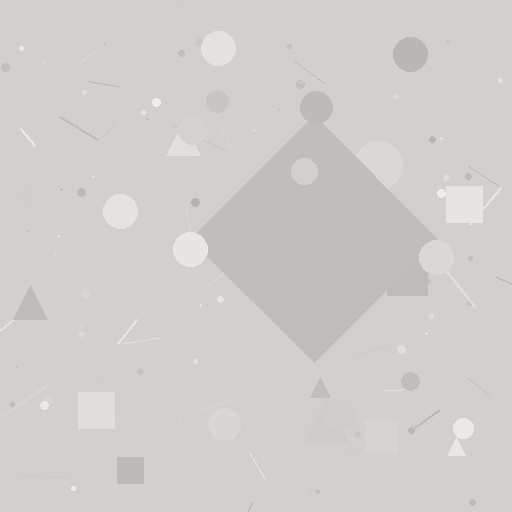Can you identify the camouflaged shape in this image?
The camouflaged shape is a diamond.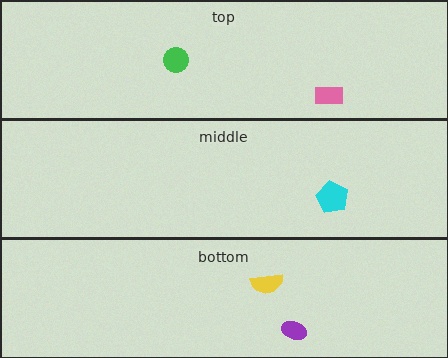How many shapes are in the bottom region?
2.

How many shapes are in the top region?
2.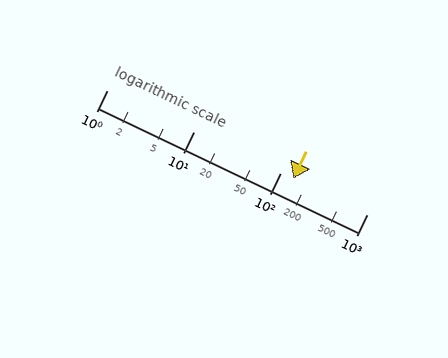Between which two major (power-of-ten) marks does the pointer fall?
The pointer is between 100 and 1000.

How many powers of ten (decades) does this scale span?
The scale spans 3 decades, from 1 to 1000.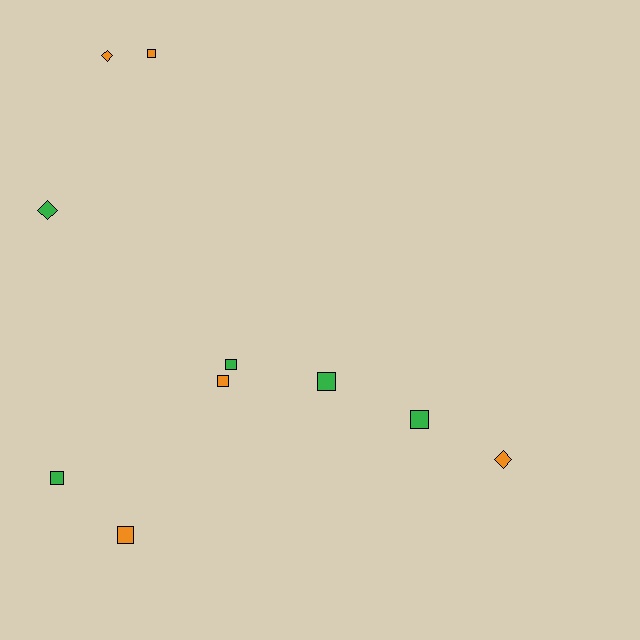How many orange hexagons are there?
There are no orange hexagons.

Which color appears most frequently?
Orange, with 5 objects.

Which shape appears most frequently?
Square, with 7 objects.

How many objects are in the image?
There are 10 objects.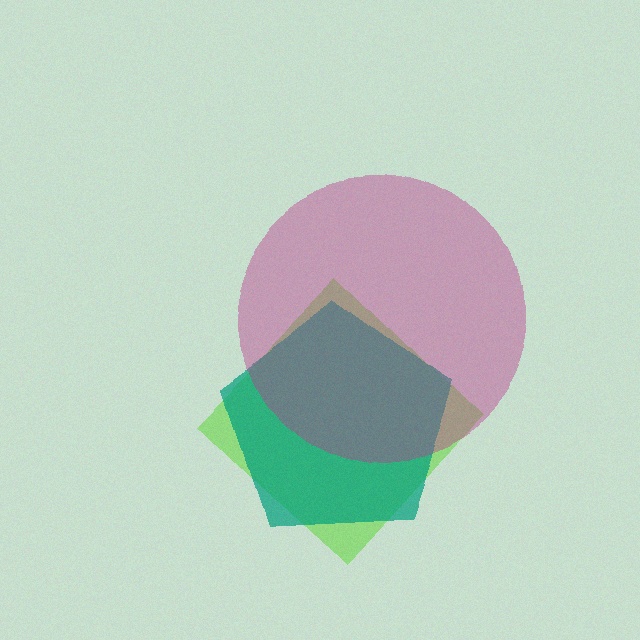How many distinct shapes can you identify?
There are 3 distinct shapes: a lime diamond, a teal pentagon, a magenta circle.